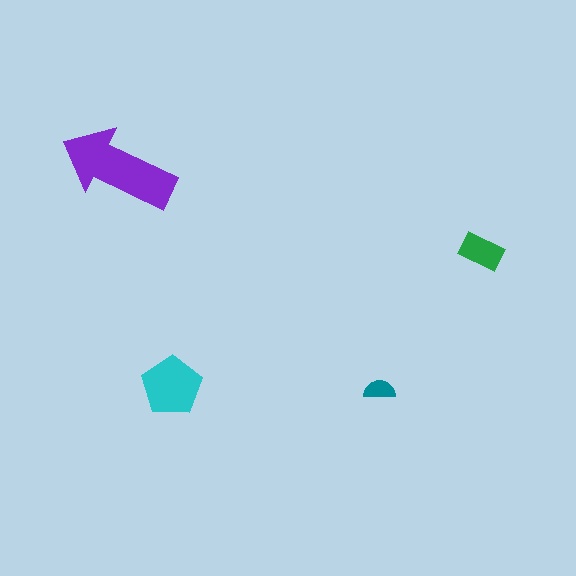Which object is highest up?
The purple arrow is topmost.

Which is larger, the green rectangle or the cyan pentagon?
The cyan pentagon.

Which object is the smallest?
The teal semicircle.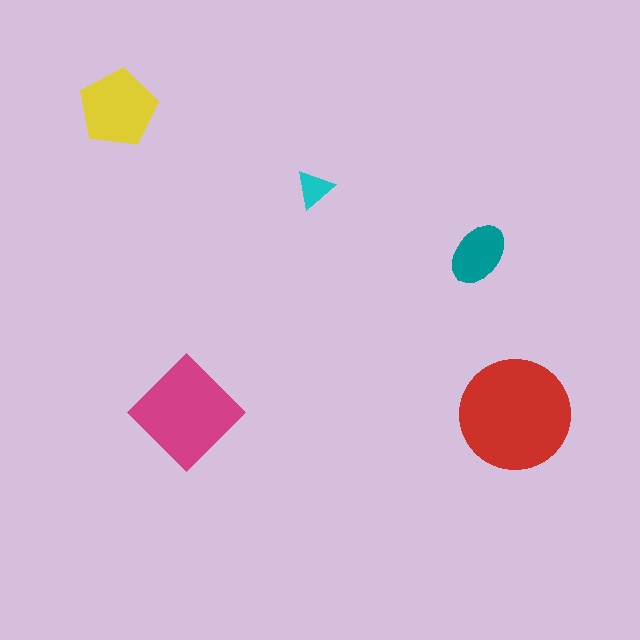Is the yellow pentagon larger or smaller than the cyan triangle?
Larger.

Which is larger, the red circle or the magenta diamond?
The red circle.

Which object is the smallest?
The cyan triangle.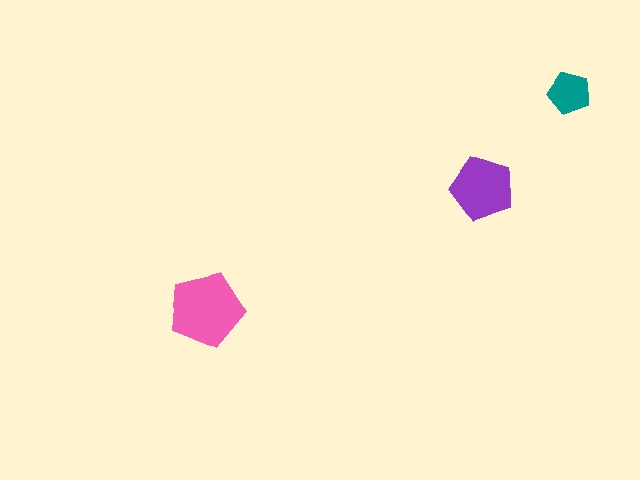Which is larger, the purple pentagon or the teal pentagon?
The purple one.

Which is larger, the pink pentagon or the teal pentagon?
The pink one.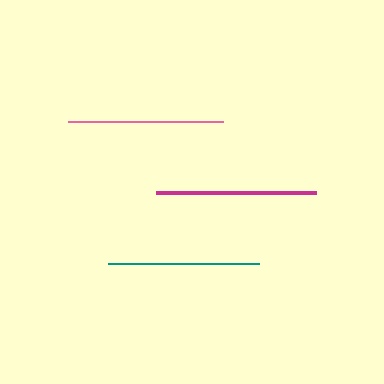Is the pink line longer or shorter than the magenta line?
The magenta line is longer than the pink line.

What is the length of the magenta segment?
The magenta segment is approximately 160 pixels long.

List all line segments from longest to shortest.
From longest to shortest: magenta, pink, teal.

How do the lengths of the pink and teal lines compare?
The pink and teal lines are approximately the same length.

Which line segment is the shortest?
The teal line is the shortest at approximately 150 pixels.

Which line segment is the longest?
The magenta line is the longest at approximately 160 pixels.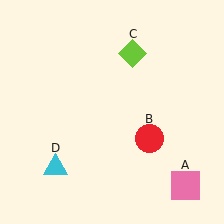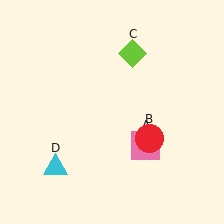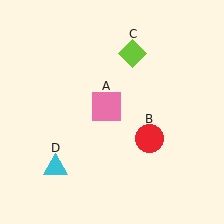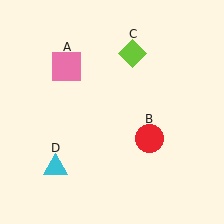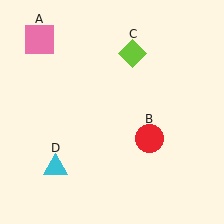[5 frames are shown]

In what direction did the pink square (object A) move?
The pink square (object A) moved up and to the left.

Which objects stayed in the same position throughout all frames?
Red circle (object B) and lime diamond (object C) and cyan triangle (object D) remained stationary.